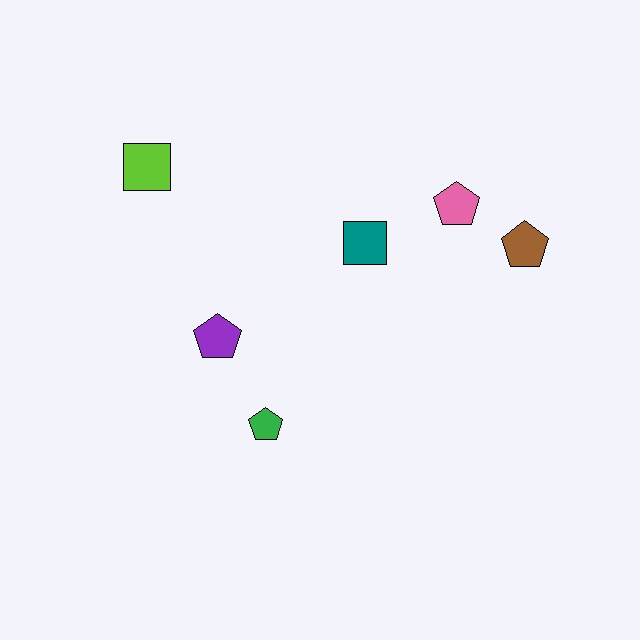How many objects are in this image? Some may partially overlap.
There are 6 objects.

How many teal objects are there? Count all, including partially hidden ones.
There is 1 teal object.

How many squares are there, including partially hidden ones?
There are 2 squares.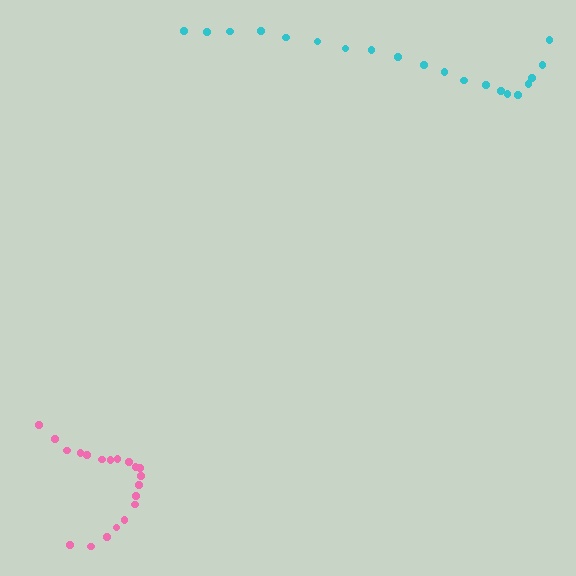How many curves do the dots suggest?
There are 2 distinct paths.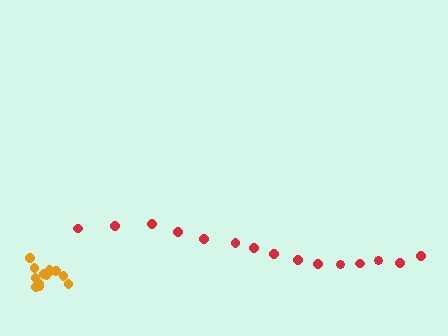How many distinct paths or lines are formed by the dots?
There are 2 distinct paths.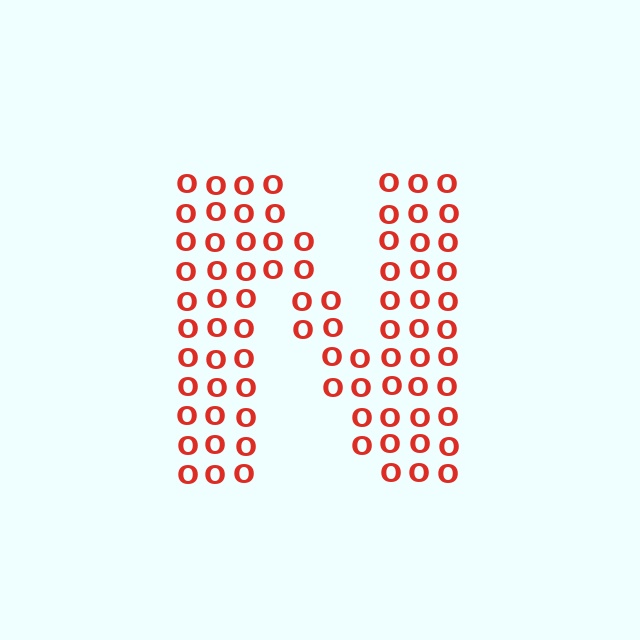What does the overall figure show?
The overall figure shows the letter N.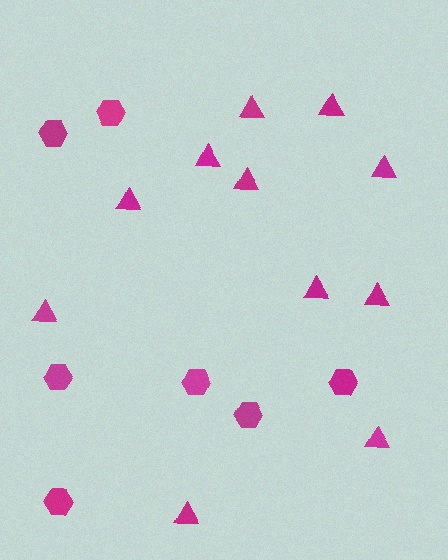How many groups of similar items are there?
There are 2 groups: one group of triangles (11) and one group of hexagons (7).